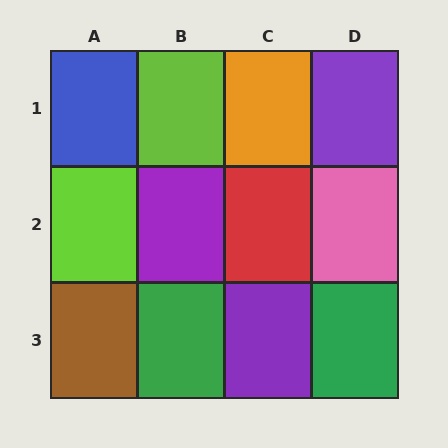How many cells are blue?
1 cell is blue.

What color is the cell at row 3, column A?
Brown.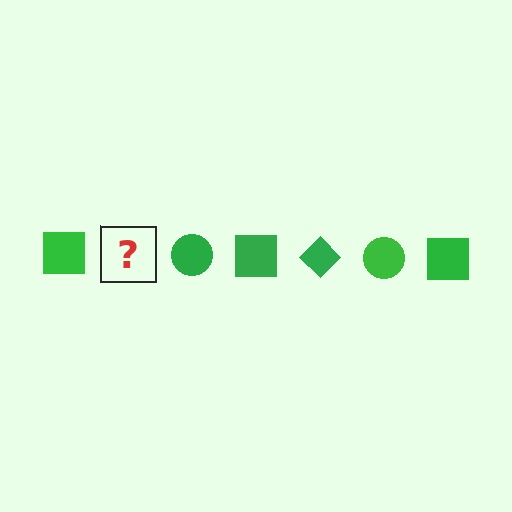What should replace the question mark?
The question mark should be replaced with a green diamond.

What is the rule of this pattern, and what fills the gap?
The rule is that the pattern cycles through square, diamond, circle shapes in green. The gap should be filled with a green diamond.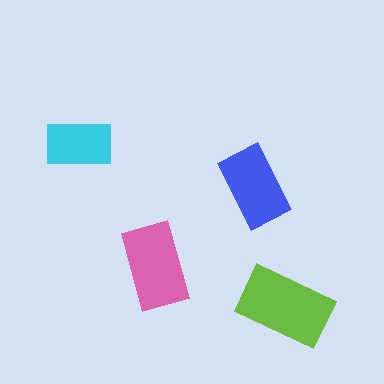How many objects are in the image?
There are 4 objects in the image.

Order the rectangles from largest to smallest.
the lime one, the pink one, the blue one, the cyan one.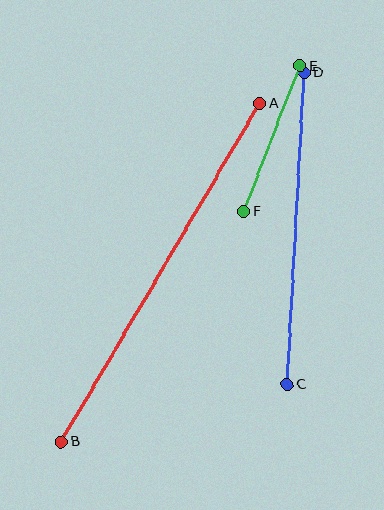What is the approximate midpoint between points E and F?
The midpoint is at approximately (272, 139) pixels.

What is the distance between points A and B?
The distance is approximately 392 pixels.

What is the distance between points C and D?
The distance is approximately 313 pixels.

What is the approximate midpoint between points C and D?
The midpoint is at approximately (295, 228) pixels.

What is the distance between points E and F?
The distance is approximately 156 pixels.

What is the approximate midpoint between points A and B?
The midpoint is at approximately (161, 273) pixels.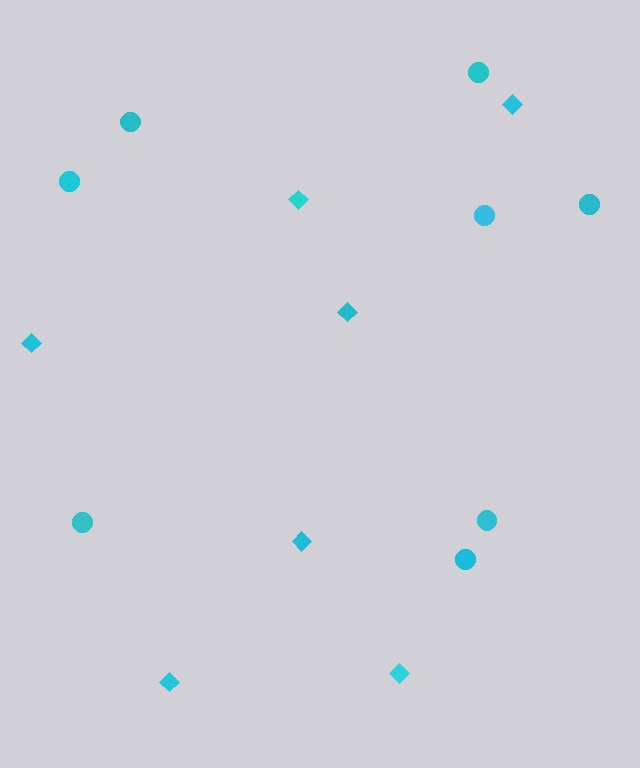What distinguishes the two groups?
There are 2 groups: one group of diamonds (7) and one group of circles (8).